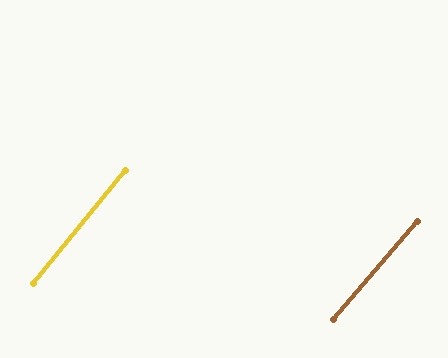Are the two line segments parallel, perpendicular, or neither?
Parallel — their directions differ by only 1.8°.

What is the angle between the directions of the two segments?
Approximately 2 degrees.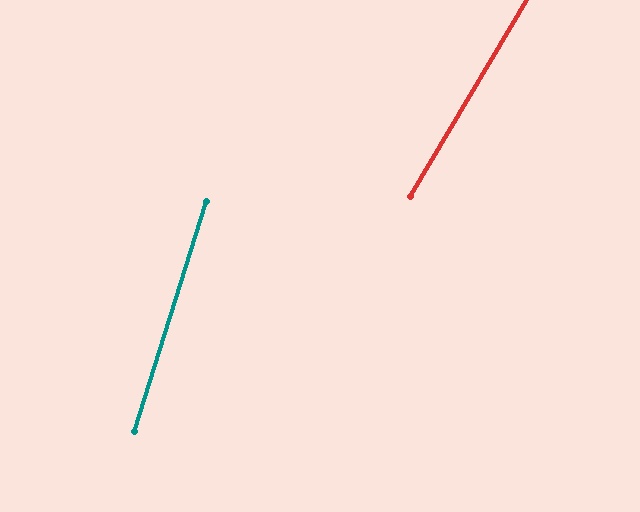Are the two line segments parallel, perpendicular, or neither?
Neither parallel nor perpendicular — they differ by about 13°.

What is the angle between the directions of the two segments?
Approximately 13 degrees.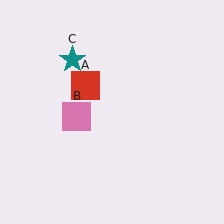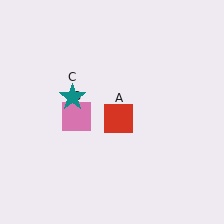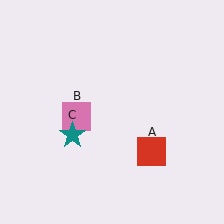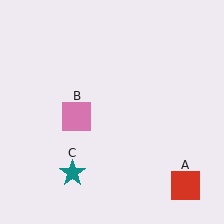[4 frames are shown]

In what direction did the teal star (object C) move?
The teal star (object C) moved down.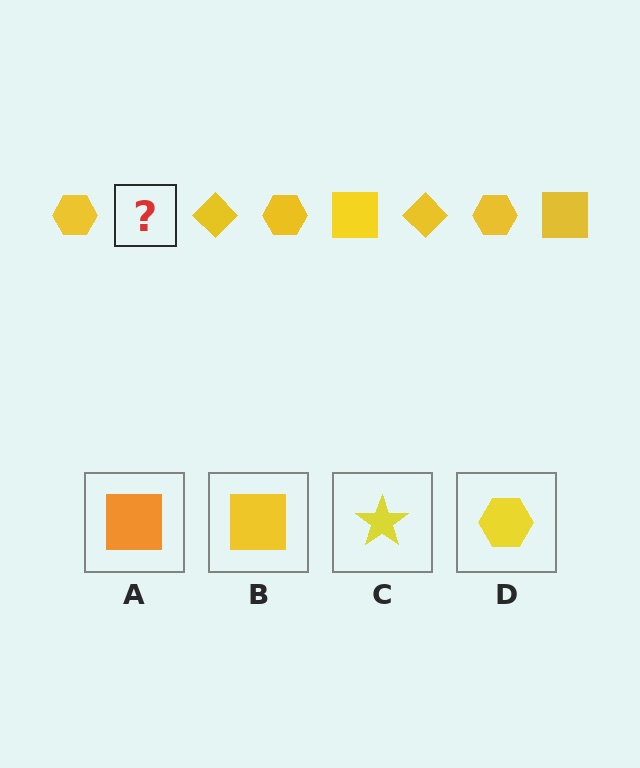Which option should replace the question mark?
Option B.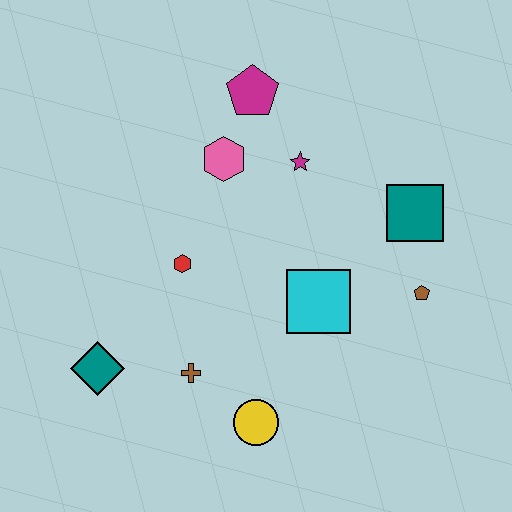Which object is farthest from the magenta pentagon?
The yellow circle is farthest from the magenta pentagon.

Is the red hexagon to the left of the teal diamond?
No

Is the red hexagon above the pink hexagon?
No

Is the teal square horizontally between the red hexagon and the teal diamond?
No